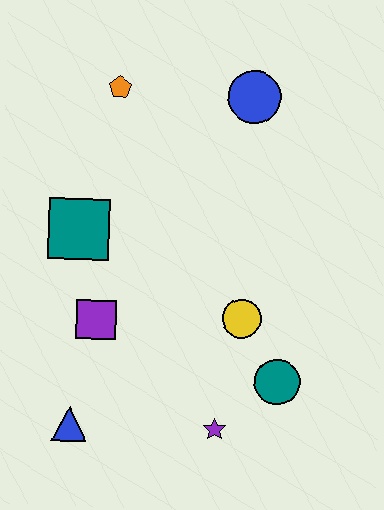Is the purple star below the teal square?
Yes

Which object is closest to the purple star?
The teal circle is closest to the purple star.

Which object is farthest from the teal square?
The teal circle is farthest from the teal square.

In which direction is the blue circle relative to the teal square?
The blue circle is to the right of the teal square.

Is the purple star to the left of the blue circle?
Yes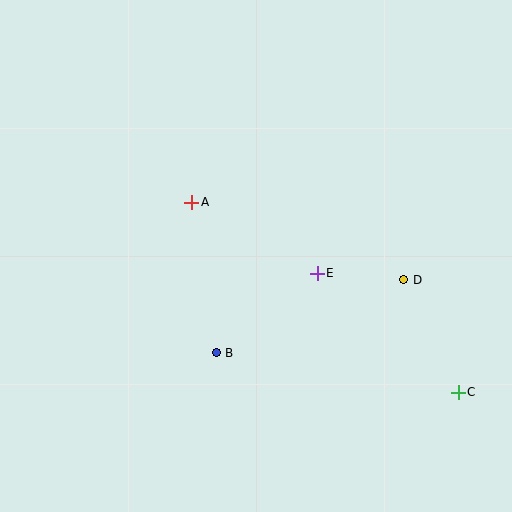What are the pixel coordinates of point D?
Point D is at (404, 280).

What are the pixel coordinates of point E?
Point E is at (317, 273).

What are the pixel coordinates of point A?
Point A is at (192, 202).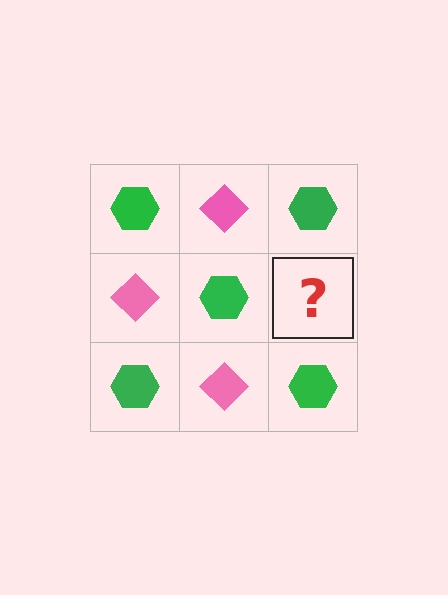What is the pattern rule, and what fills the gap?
The rule is that it alternates green hexagon and pink diamond in a checkerboard pattern. The gap should be filled with a pink diamond.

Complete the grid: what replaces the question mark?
The question mark should be replaced with a pink diamond.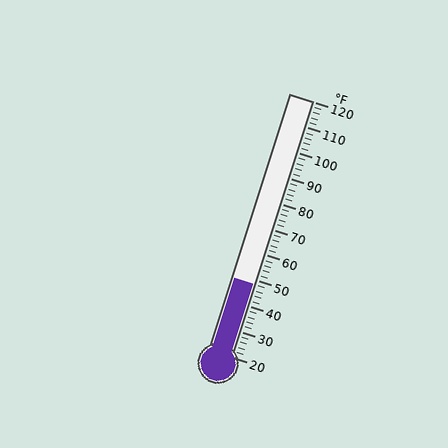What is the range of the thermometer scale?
The thermometer scale ranges from 20°F to 120°F.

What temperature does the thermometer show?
The thermometer shows approximately 48°F.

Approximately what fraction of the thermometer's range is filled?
The thermometer is filled to approximately 30% of its range.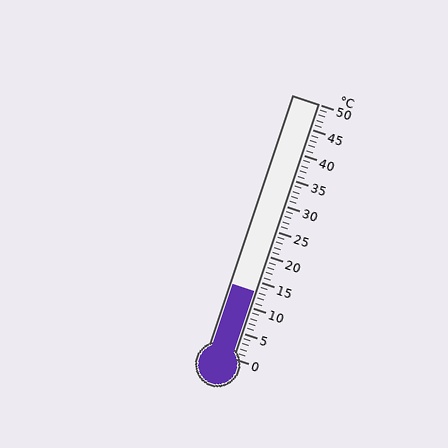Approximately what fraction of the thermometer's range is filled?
The thermometer is filled to approximately 25% of its range.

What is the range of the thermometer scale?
The thermometer scale ranges from 0°C to 50°C.